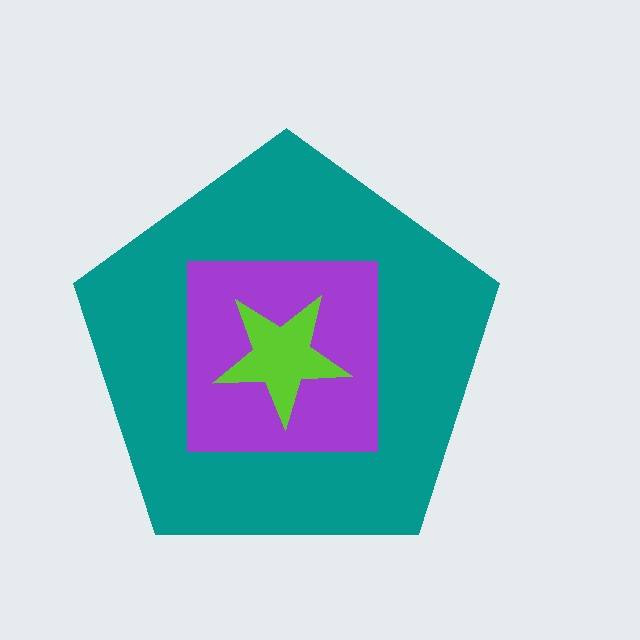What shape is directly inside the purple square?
The lime star.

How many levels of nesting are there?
3.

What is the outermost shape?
The teal pentagon.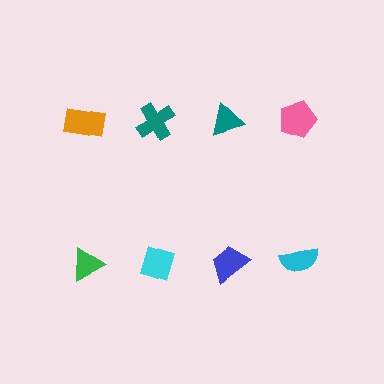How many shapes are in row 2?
4 shapes.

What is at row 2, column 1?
A green triangle.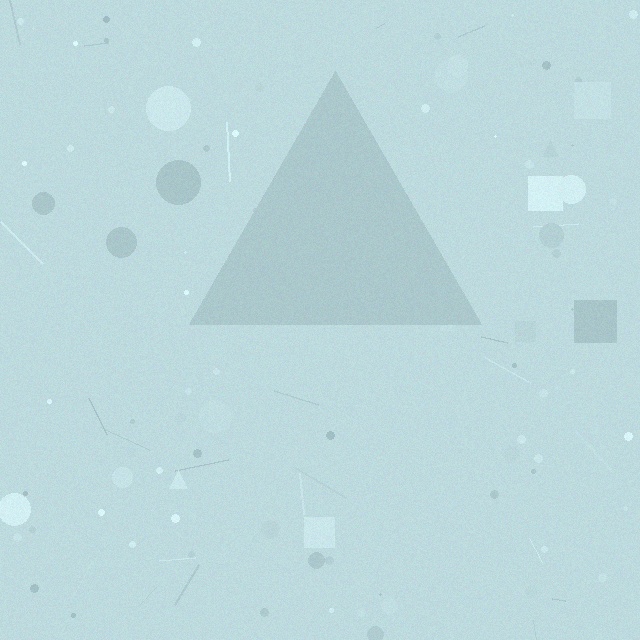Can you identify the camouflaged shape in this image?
The camouflaged shape is a triangle.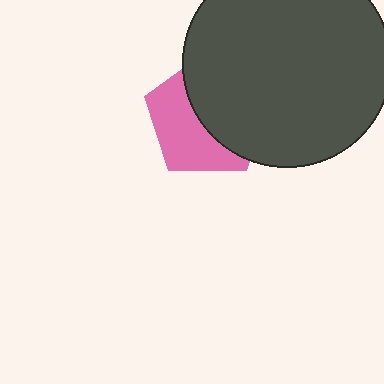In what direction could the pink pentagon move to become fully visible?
The pink pentagon could move left. That would shift it out from behind the dark gray circle entirely.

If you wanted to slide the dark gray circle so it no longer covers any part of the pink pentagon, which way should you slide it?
Slide it right — that is the most direct way to separate the two shapes.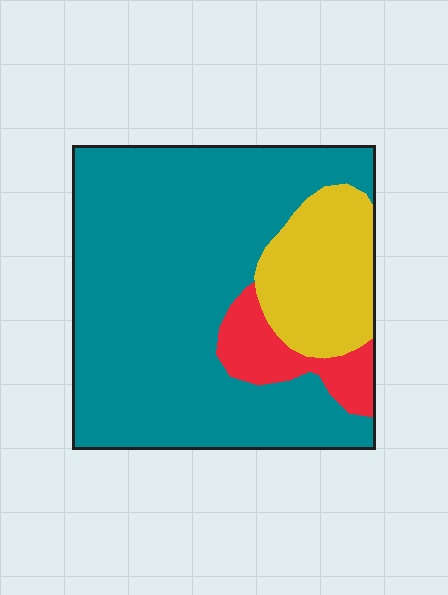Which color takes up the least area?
Red, at roughly 10%.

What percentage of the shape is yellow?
Yellow covers about 20% of the shape.